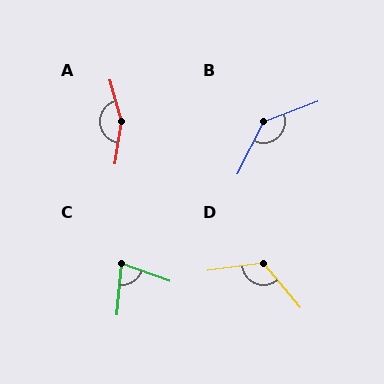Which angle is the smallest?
C, at approximately 75 degrees.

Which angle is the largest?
A, at approximately 156 degrees.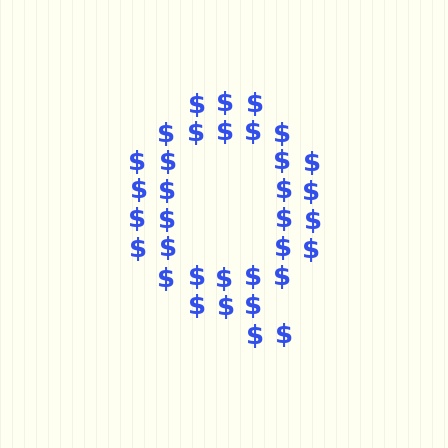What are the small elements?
The small elements are dollar signs.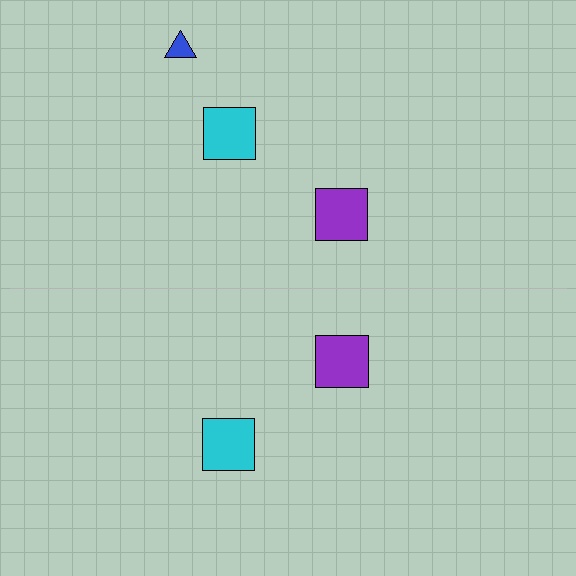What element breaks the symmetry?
A blue triangle is missing from the bottom side.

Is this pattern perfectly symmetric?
No, the pattern is not perfectly symmetric. A blue triangle is missing from the bottom side.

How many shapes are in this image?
There are 5 shapes in this image.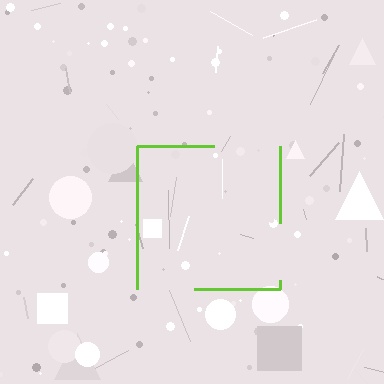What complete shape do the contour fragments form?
The contour fragments form a square.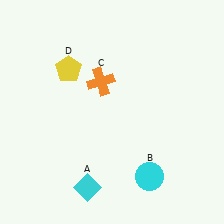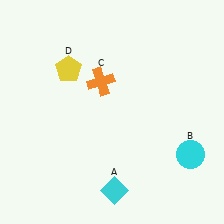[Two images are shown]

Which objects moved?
The objects that moved are: the cyan diamond (A), the cyan circle (B).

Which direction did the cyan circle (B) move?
The cyan circle (B) moved right.